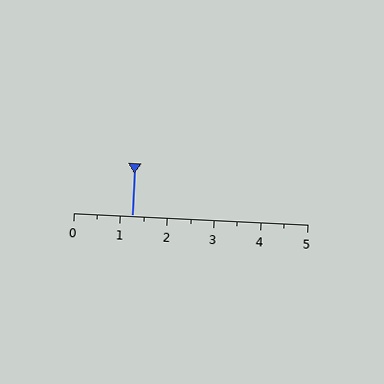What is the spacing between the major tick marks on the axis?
The major ticks are spaced 1 apart.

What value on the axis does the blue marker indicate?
The marker indicates approximately 1.2.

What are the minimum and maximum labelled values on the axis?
The axis runs from 0 to 5.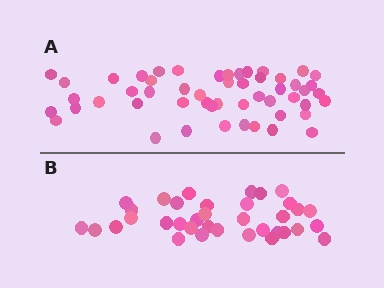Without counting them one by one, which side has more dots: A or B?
Region A (the top region) has more dots.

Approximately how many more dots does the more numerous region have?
Region A has approximately 15 more dots than region B.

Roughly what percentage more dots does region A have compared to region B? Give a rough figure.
About 45% more.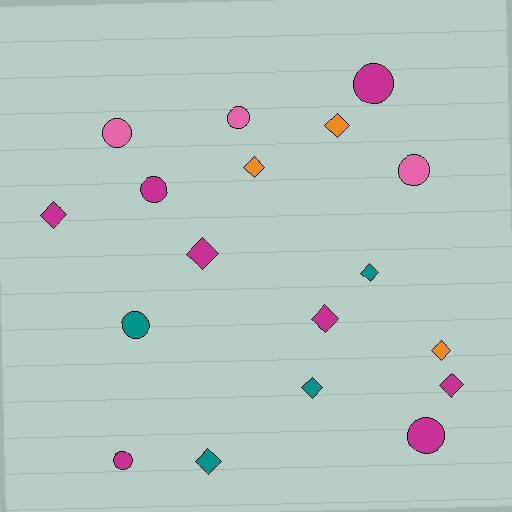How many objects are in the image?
There are 18 objects.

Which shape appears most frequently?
Diamond, with 10 objects.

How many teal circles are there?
There is 1 teal circle.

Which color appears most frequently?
Magenta, with 8 objects.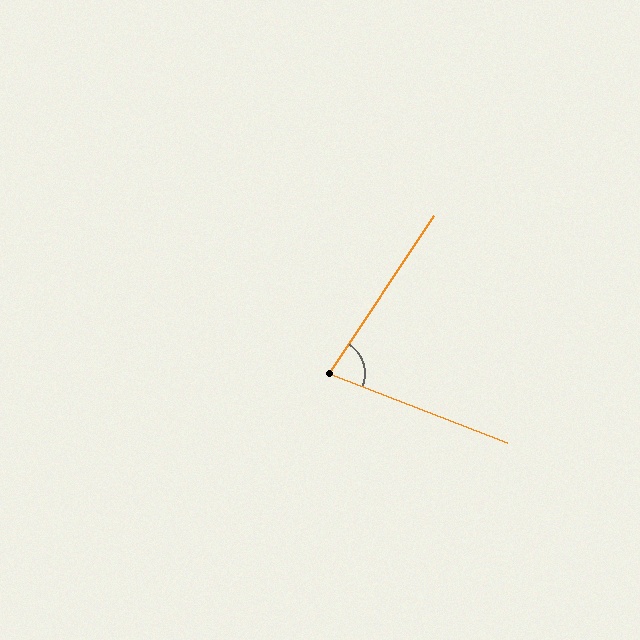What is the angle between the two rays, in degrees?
Approximately 78 degrees.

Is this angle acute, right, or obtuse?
It is acute.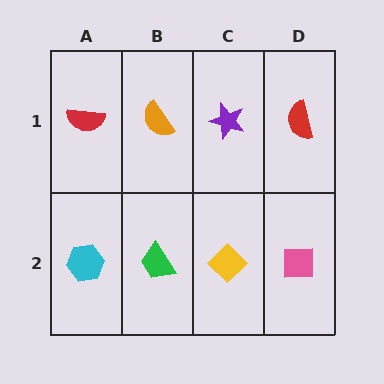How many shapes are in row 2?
4 shapes.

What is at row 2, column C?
A yellow diamond.